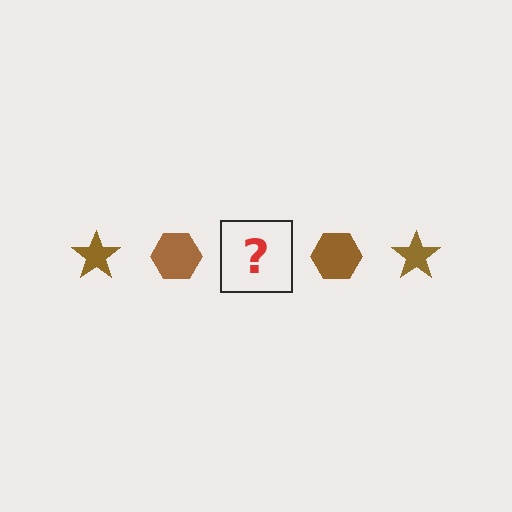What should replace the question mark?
The question mark should be replaced with a brown star.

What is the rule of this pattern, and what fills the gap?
The rule is that the pattern cycles through star, hexagon shapes in brown. The gap should be filled with a brown star.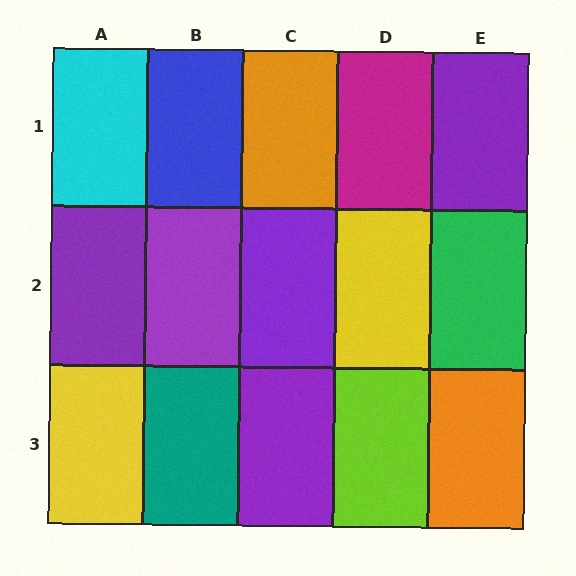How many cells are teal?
1 cell is teal.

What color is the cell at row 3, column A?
Yellow.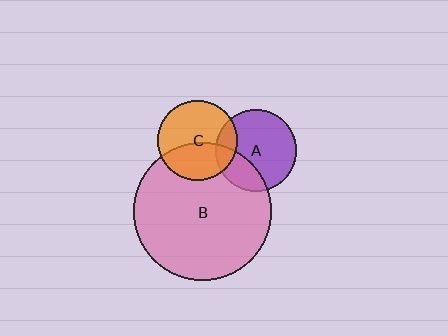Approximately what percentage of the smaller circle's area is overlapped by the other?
Approximately 15%.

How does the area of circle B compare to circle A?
Approximately 2.9 times.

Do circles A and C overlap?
Yes.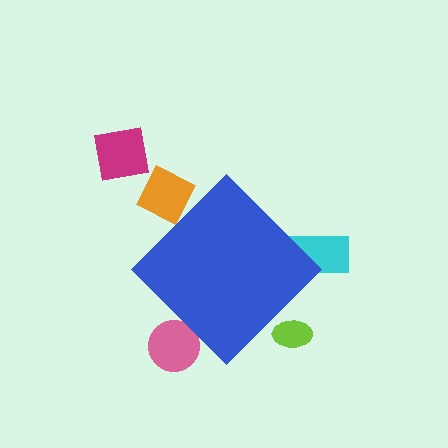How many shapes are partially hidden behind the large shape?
4 shapes are partially hidden.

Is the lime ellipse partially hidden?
Yes, the lime ellipse is partially hidden behind the blue diamond.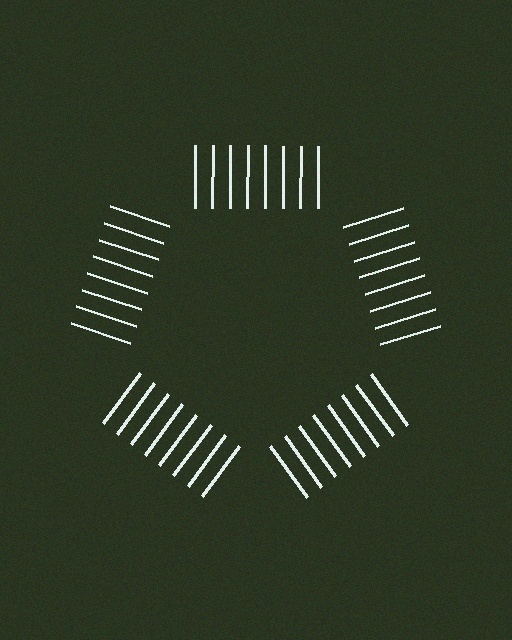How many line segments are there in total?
40 — 8 along each of the 5 edges.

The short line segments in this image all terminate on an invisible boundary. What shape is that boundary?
An illusory pentagon — the line segments terminate on its edges but no continuous stroke is drawn.